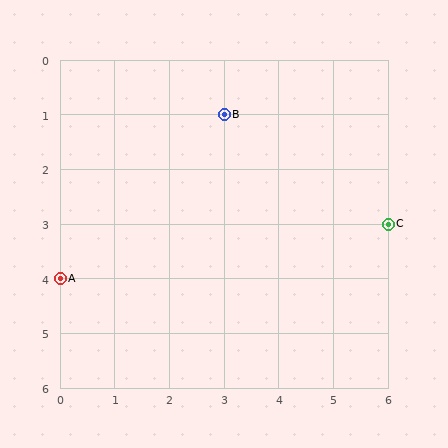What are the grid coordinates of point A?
Point A is at grid coordinates (0, 4).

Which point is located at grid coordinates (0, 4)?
Point A is at (0, 4).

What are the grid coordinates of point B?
Point B is at grid coordinates (3, 1).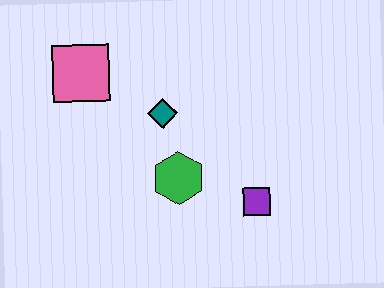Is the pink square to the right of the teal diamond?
No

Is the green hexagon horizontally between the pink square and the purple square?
Yes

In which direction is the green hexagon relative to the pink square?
The green hexagon is below the pink square.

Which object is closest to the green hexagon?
The teal diamond is closest to the green hexagon.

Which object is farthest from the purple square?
The pink square is farthest from the purple square.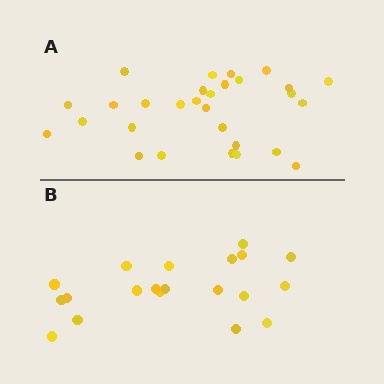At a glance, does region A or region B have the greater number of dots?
Region A (the top region) has more dots.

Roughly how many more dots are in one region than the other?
Region A has roughly 8 or so more dots than region B.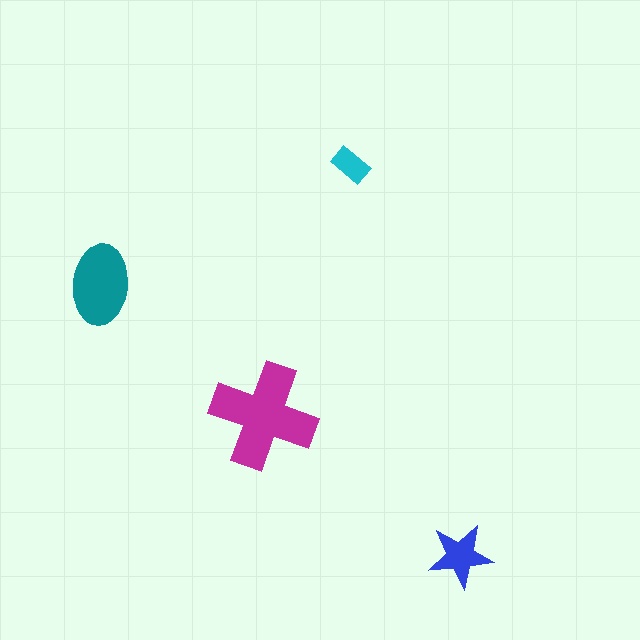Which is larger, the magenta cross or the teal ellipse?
The magenta cross.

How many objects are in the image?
There are 4 objects in the image.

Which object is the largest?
The magenta cross.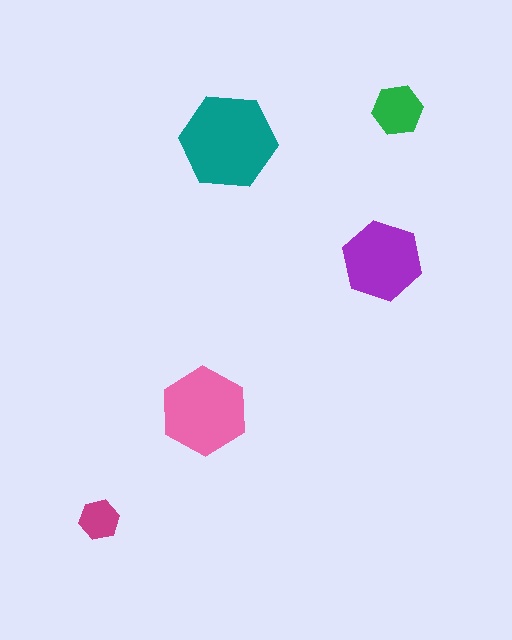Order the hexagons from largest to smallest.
the teal one, the pink one, the purple one, the green one, the magenta one.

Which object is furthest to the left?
The magenta hexagon is leftmost.